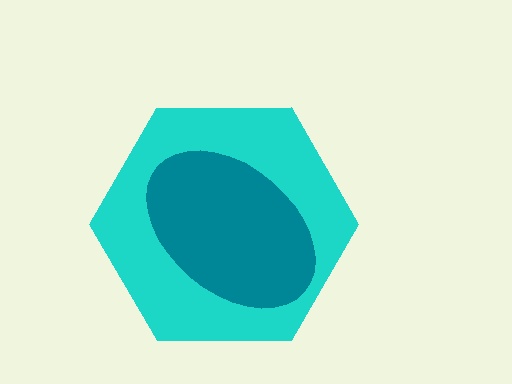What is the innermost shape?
The teal ellipse.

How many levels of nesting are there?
2.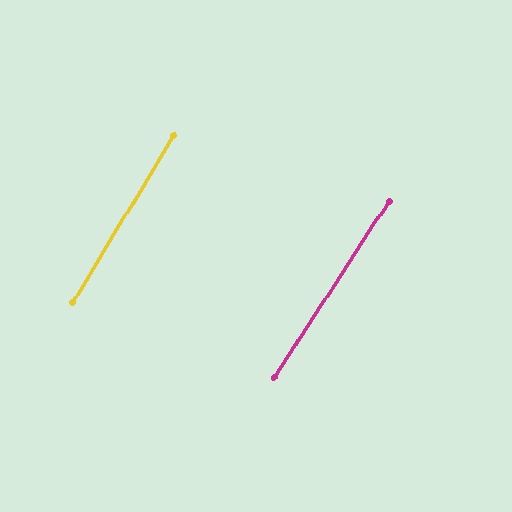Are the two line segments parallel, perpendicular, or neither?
Parallel — their directions differ by only 1.9°.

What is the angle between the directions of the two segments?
Approximately 2 degrees.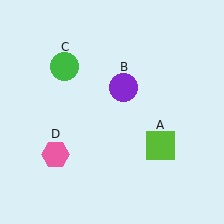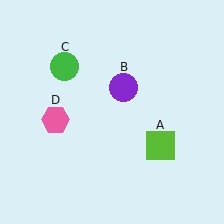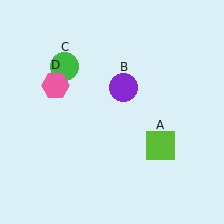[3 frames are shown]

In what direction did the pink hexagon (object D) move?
The pink hexagon (object D) moved up.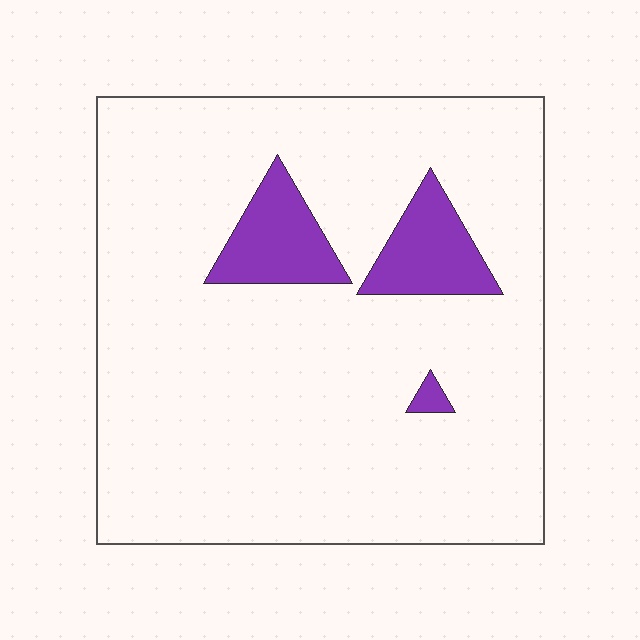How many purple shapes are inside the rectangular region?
3.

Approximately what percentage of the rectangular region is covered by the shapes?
Approximately 10%.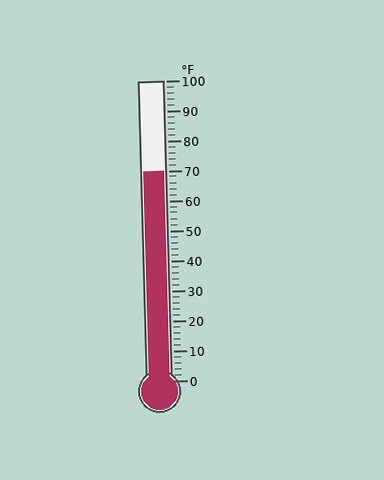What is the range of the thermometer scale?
The thermometer scale ranges from 0°F to 100°F.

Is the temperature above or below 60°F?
The temperature is above 60°F.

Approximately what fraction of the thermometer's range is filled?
The thermometer is filled to approximately 70% of its range.